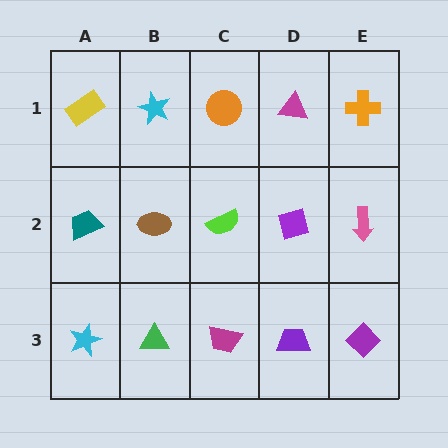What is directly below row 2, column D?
A purple trapezoid.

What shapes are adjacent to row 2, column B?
A cyan star (row 1, column B), a green triangle (row 3, column B), a teal trapezoid (row 2, column A), a lime semicircle (row 2, column C).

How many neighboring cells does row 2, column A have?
3.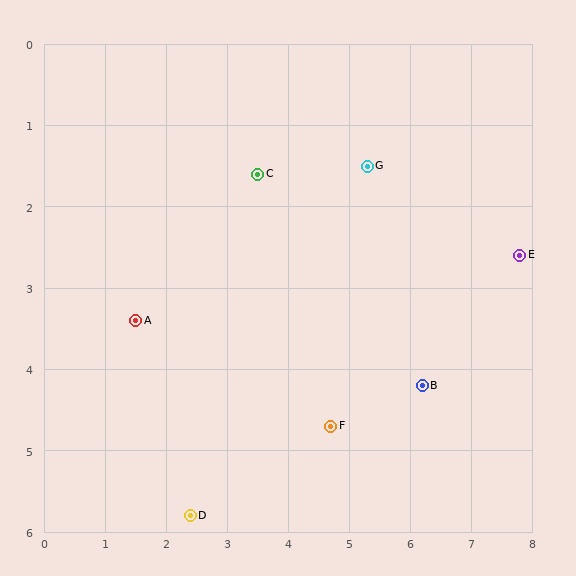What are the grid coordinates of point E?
Point E is at approximately (7.8, 2.6).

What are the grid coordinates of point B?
Point B is at approximately (6.2, 4.2).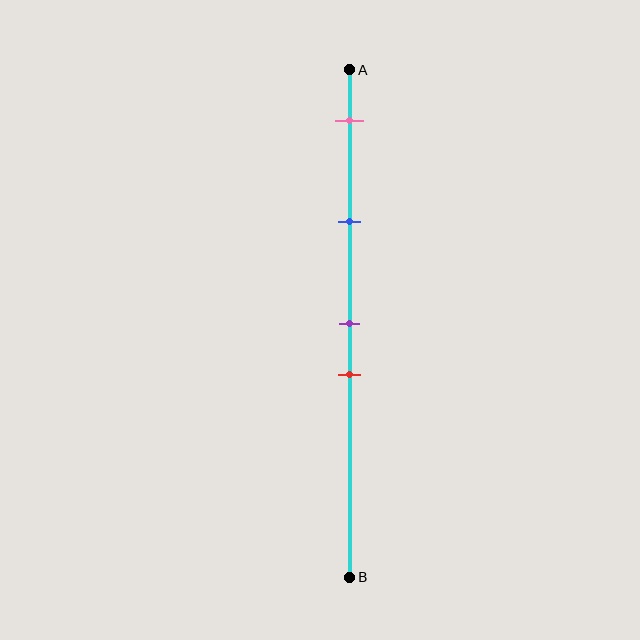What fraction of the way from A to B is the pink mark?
The pink mark is approximately 10% (0.1) of the way from A to B.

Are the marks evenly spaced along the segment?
No, the marks are not evenly spaced.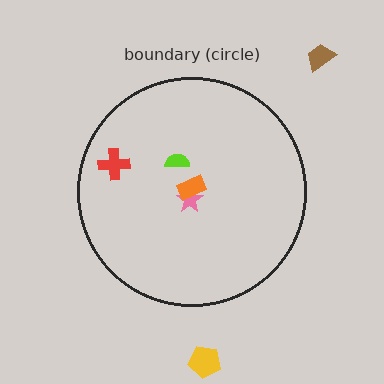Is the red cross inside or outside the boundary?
Inside.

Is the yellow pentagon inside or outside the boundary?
Outside.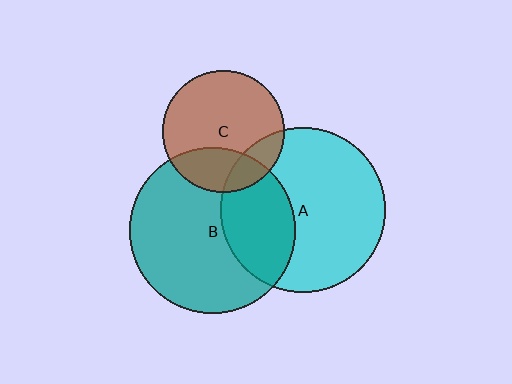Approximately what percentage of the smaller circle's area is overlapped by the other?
Approximately 25%.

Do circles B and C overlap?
Yes.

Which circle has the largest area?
Circle B (teal).